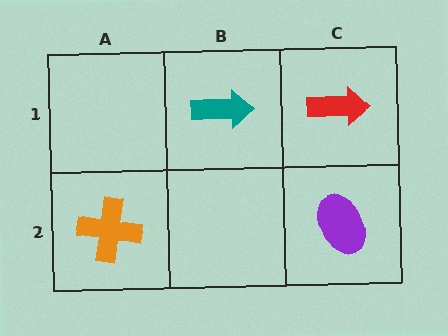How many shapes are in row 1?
2 shapes.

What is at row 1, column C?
A red arrow.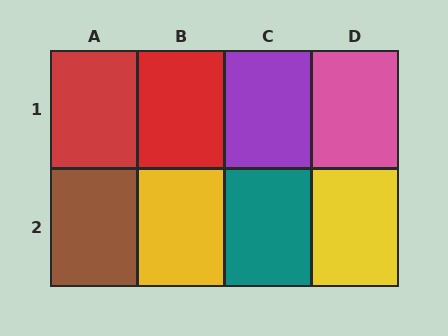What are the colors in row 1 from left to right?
Red, red, purple, pink.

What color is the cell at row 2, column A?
Brown.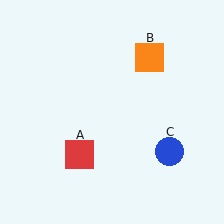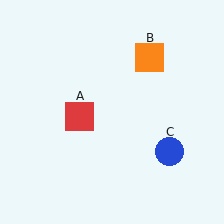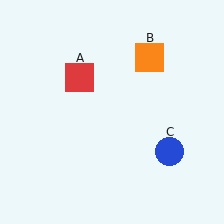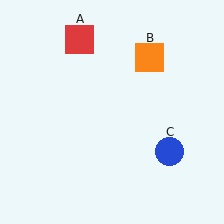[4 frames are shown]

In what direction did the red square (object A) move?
The red square (object A) moved up.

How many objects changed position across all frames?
1 object changed position: red square (object A).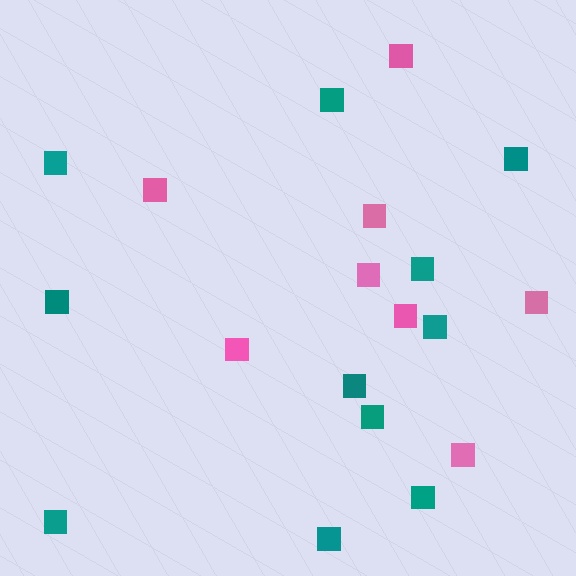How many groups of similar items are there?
There are 2 groups: one group of pink squares (8) and one group of teal squares (11).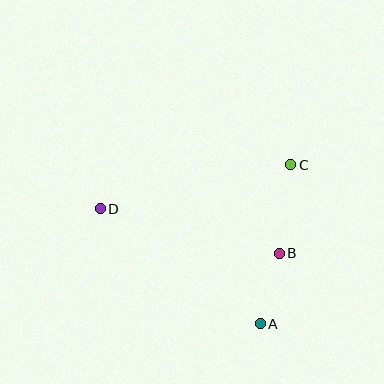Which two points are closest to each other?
Points A and B are closest to each other.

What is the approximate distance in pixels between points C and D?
The distance between C and D is approximately 195 pixels.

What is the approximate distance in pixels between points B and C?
The distance between B and C is approximately 89 pixels.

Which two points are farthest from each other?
Points A and D are farthest from each other.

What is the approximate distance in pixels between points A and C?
The distance between A and C is approximately 162 pixels.